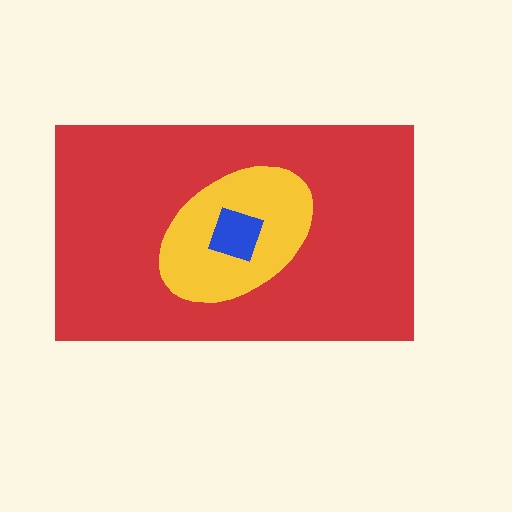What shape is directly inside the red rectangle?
The yellow ellipse.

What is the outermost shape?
The red rectangle.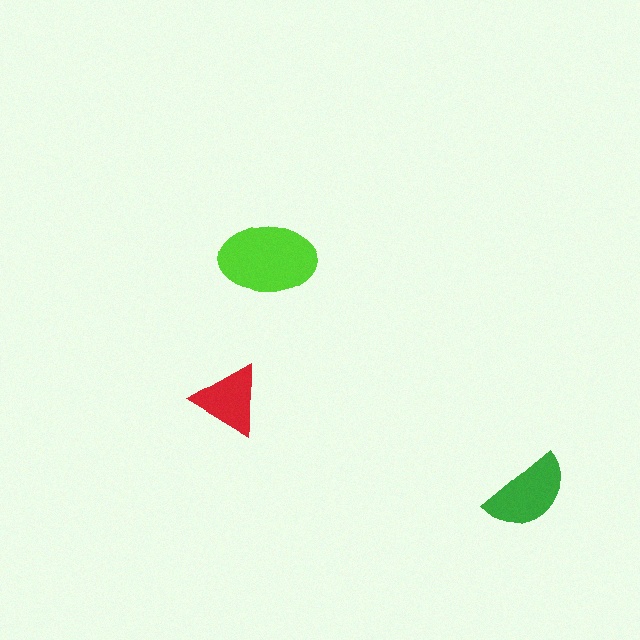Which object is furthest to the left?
The red triangle is leftmost.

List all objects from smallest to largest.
The red triangle, the green semicircle, the lime ellipse.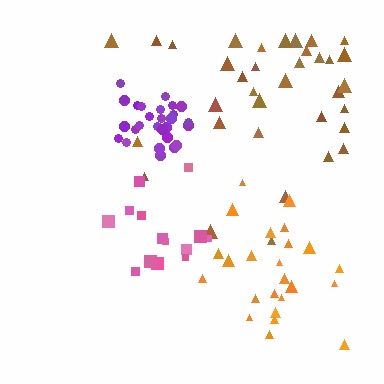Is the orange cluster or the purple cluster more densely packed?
Purple.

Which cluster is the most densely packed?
Purple.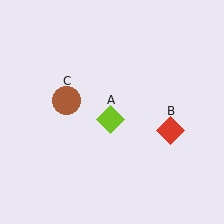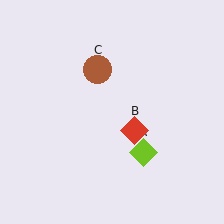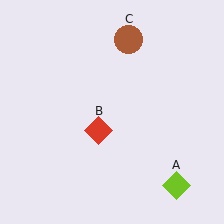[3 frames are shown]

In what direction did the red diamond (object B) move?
The red diamond (object B) moved left.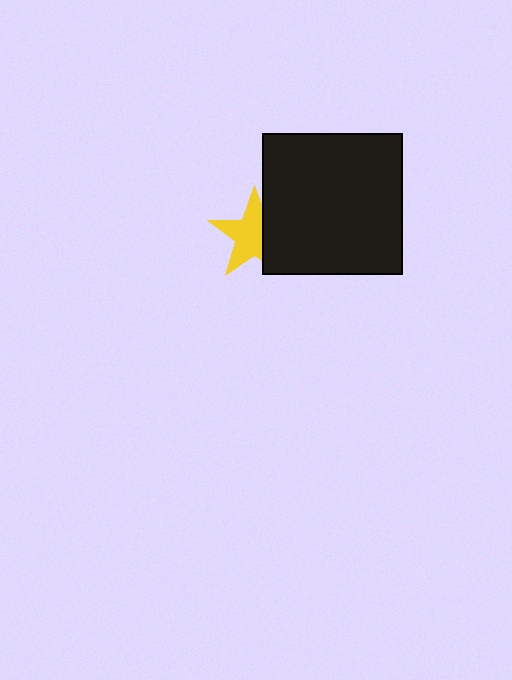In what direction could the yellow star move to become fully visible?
The yellow star could move left. That would shift it out from behind the black square entirely.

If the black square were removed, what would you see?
You would see the complete yellow star.